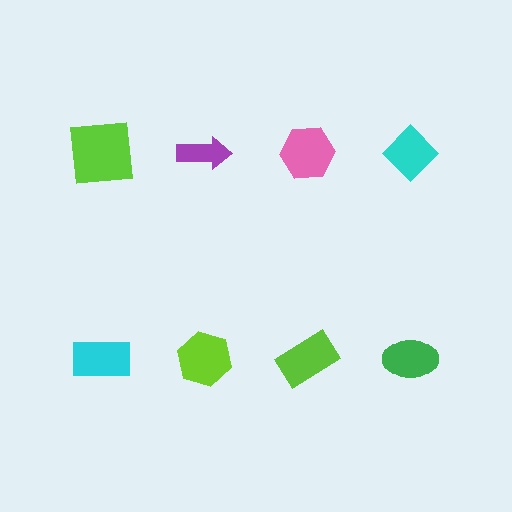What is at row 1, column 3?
A pink hexagon.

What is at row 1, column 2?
A purple arrow.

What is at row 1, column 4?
A cyan diamond.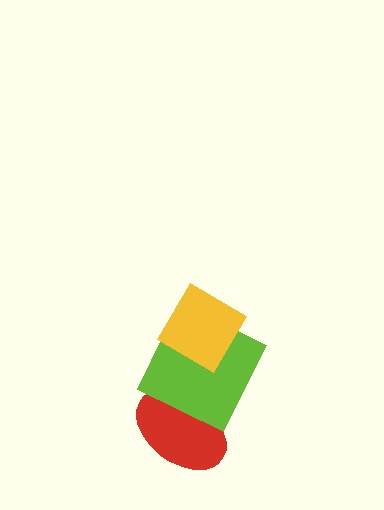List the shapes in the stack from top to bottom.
From top to bottom: the yellow diamond, the lime square, the red ellipse.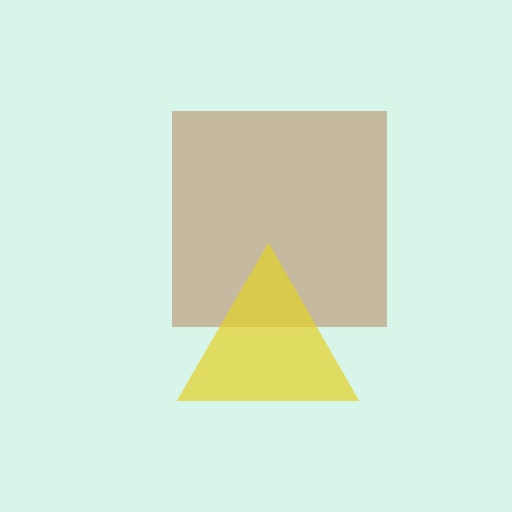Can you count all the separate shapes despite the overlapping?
Yes, there are 2 separate shapes.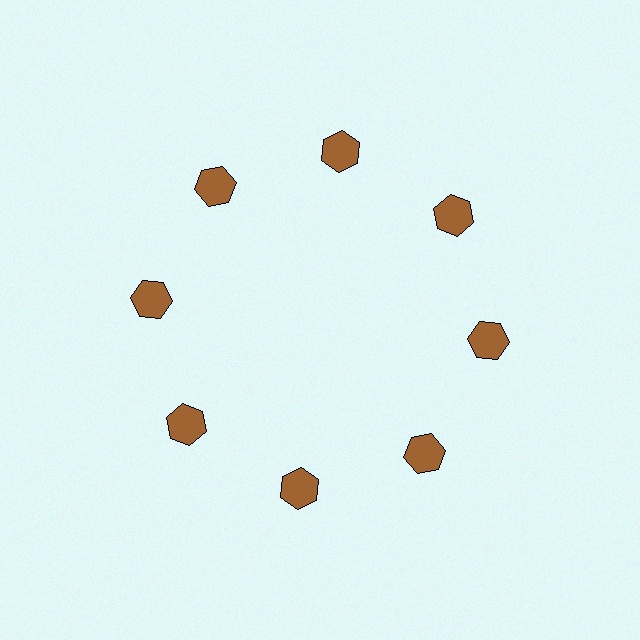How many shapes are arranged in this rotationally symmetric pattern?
There are 8 shapes, arranged in 8 groups of 1.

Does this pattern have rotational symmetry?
Yes, this pattern has 8-fold rotational symmetry. It looks the same after rotating 45 degrees around the center.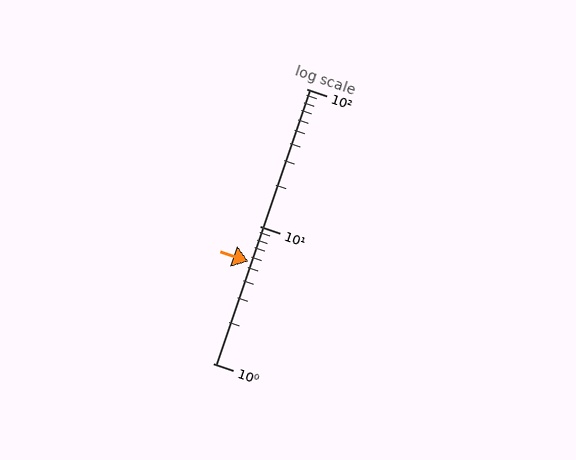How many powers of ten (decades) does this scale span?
The scale spans 2 decades, from 1 to 100.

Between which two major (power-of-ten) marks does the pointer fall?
The pointer is between 1 and 10.